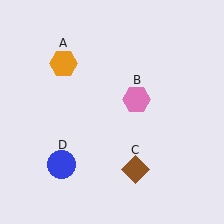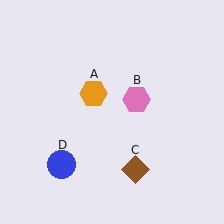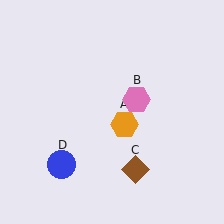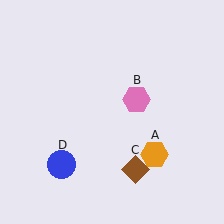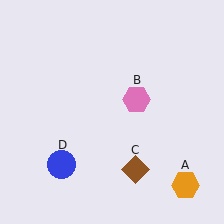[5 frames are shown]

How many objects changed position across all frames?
1 object changed position: orange hexagon (object A).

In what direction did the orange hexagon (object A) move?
The orange hexagon (object A) moved down and to the right.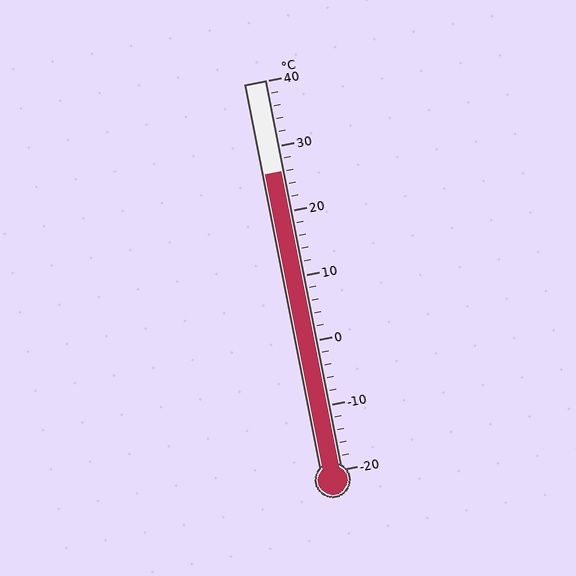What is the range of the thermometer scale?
The thermometer scale ranges from -20°C to 40°C.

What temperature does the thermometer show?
The thermometer shows approximately 26°C.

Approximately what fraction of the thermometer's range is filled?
The thermometer is filled to approximately 75% of its range.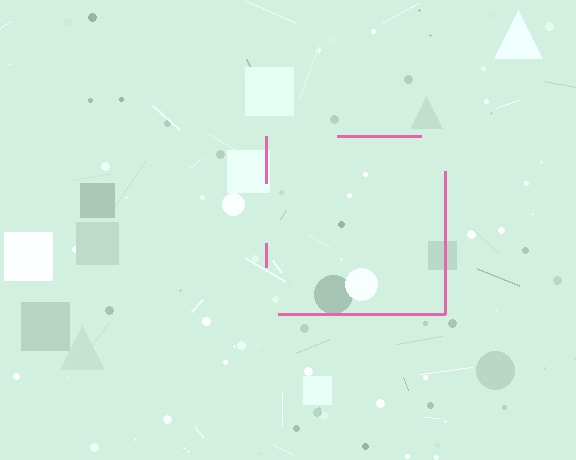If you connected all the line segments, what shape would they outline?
They would outline a square.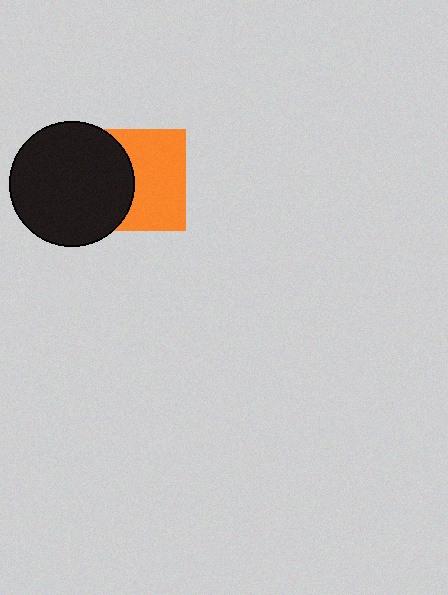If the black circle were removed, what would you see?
You would see the complete orange square.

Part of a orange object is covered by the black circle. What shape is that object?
It is a square.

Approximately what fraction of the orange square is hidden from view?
Roughly 43% of the orange square is hidden behind the black circle.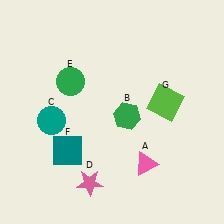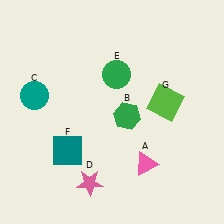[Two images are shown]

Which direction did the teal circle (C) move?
The teal circle (C) moved up.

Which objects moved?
The objects that moved are: the teal circle (C), the green circle (E).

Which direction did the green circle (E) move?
The green circle (E) moved right.